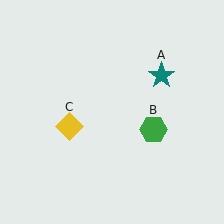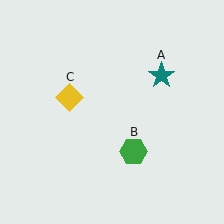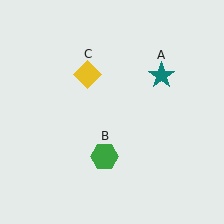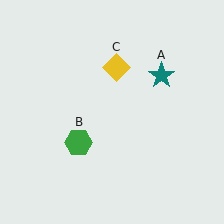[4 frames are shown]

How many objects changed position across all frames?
2 objects changed position: green hexagon (object B), yellow diamond (object C).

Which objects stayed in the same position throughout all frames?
Teal star (object A) remained stationary.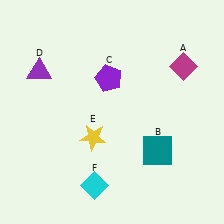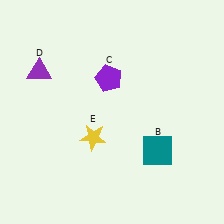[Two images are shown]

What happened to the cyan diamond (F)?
The cyan diamond (F) was removed in Image 2. It was in the bottom-left area of Image 1.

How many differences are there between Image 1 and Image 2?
There are 2 differences between the two images.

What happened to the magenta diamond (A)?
The magenta diamond (A) was removed in Image 2. It was in the top-right area of Image 1.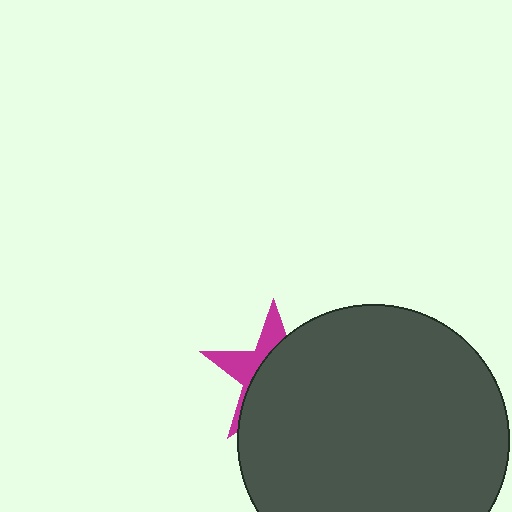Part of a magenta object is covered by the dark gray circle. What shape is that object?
It is a star.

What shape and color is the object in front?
The object in front is a dark gray circle.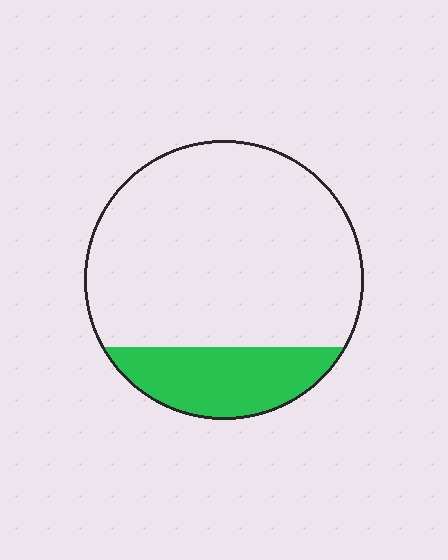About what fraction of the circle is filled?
About one fifth (1/5).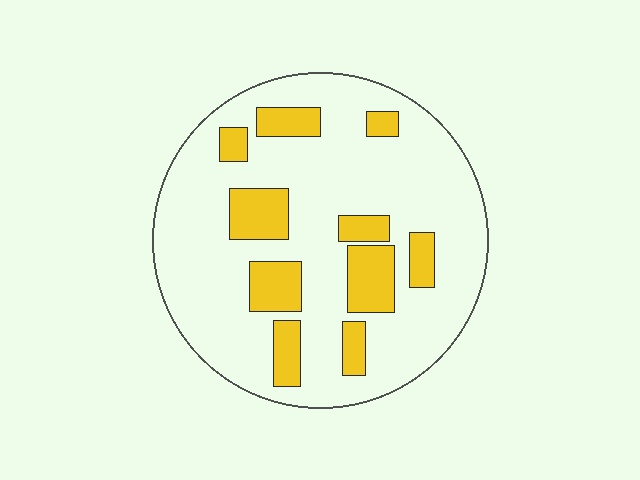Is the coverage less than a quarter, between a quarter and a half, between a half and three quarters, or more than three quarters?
Less than a quarter.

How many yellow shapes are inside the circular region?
10.